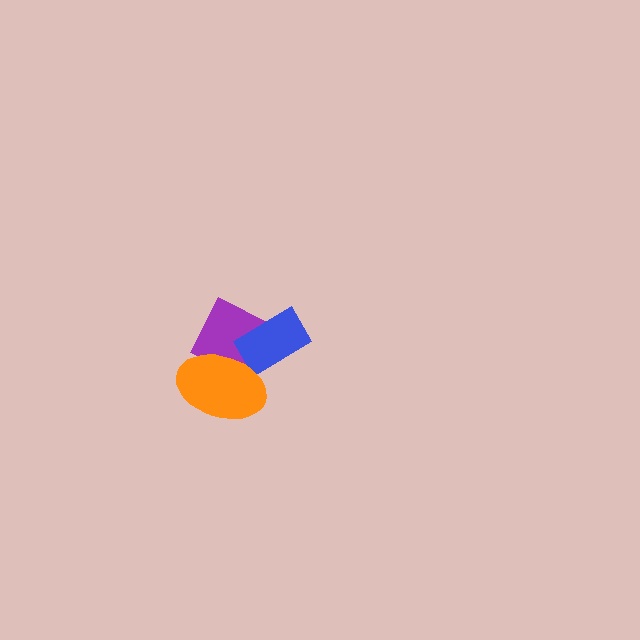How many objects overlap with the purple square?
2 objects overlap with the purple square.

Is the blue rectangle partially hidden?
Yes, it is partially covered by another shape.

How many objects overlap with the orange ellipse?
2 objects overlap with the orange ellipse.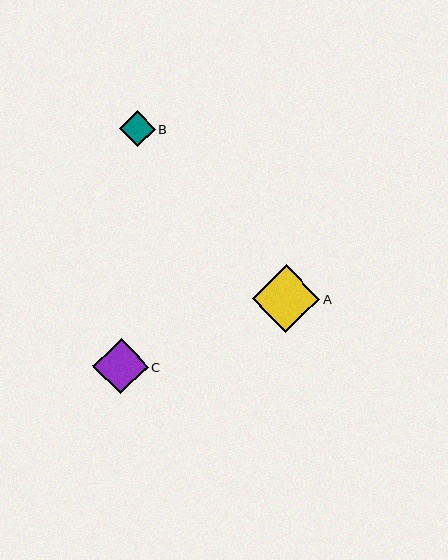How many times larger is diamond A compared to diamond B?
Diamond A is approximately 1.9 times the size of diamond B.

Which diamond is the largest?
Diamond A is the largest with a size of approximately 68 pixels.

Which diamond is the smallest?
Diamond B is the smallest with a size of approximately 36 pixels.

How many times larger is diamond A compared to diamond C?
Diamond A is approximately 1.2 times the size of diamond C.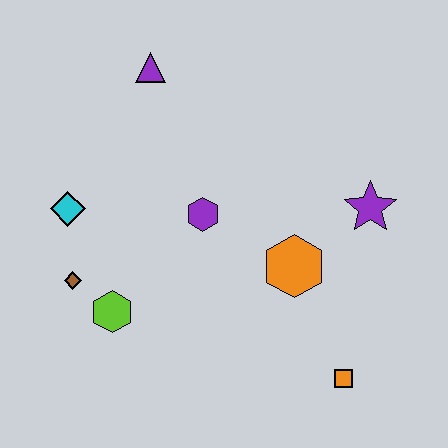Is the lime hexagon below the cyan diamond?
Yes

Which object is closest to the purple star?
The orange hexagon is closest to the purple star.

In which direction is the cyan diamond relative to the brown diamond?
The cyan diamond is above the brown diamond.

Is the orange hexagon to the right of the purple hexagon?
Yes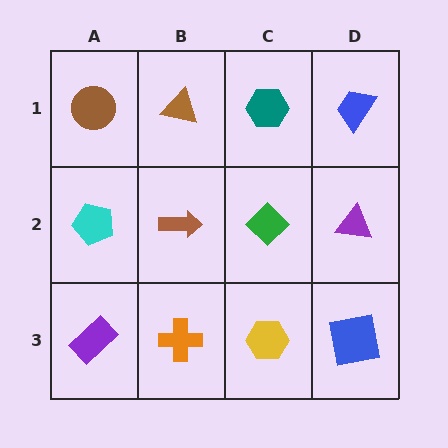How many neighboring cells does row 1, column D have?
2.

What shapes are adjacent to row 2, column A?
A brown circle (row 1, column A), a purple rectangle (row 3, column A), a brown arrow (row 2, column B).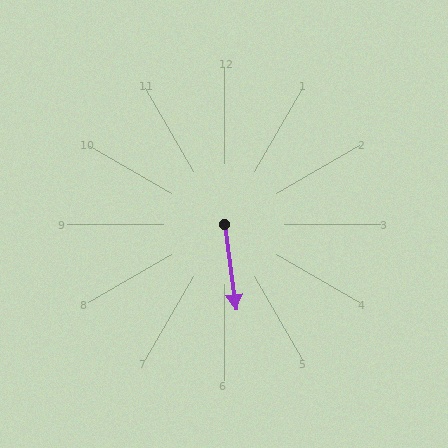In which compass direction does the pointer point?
South.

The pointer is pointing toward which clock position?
Roughly 6 o'clock.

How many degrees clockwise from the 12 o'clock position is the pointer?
Approximately 172 degrees.